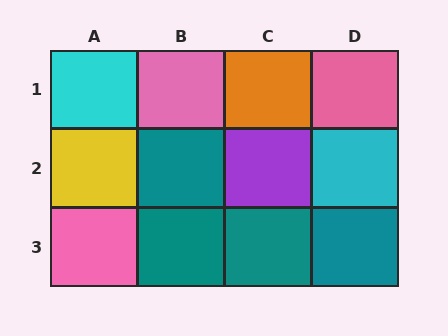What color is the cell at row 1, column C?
Orange.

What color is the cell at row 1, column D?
Pink.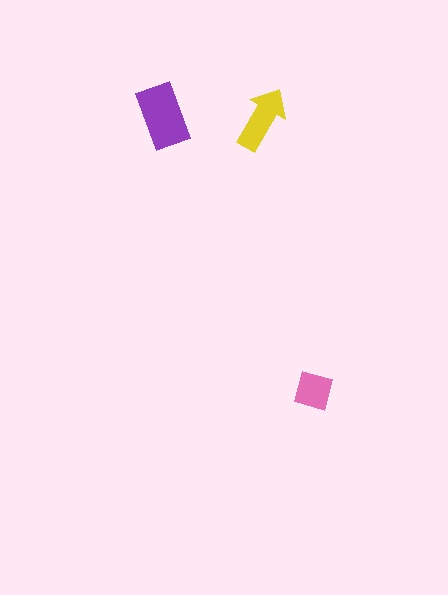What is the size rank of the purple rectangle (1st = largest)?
1st.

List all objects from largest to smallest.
The purple rectangle, the yellow arrow, the pink square.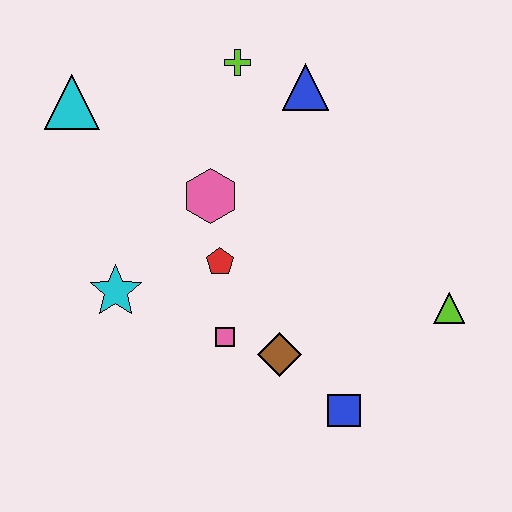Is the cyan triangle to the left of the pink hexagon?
Yes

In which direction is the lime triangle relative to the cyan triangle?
The lime triangle is to the right of the cyan triangle.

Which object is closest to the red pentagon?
The pink hexagon is closest to the red pentagon.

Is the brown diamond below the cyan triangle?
Yes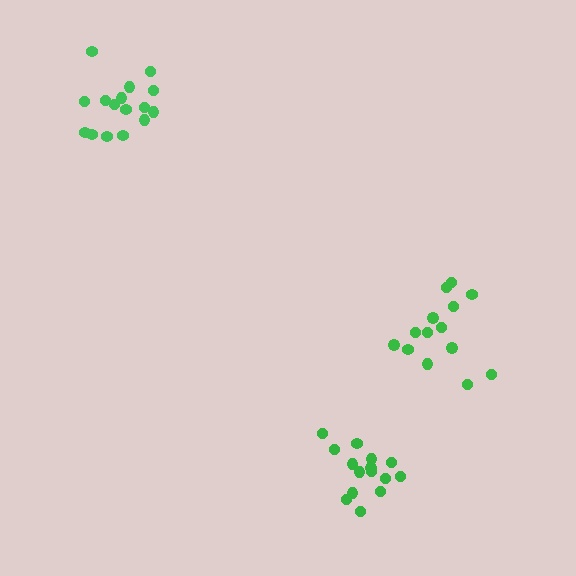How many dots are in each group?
Group 1: 15 dots, Group 2: 16 dots, Group 3: 14 dots (45 total).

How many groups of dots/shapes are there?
There are 3 groups.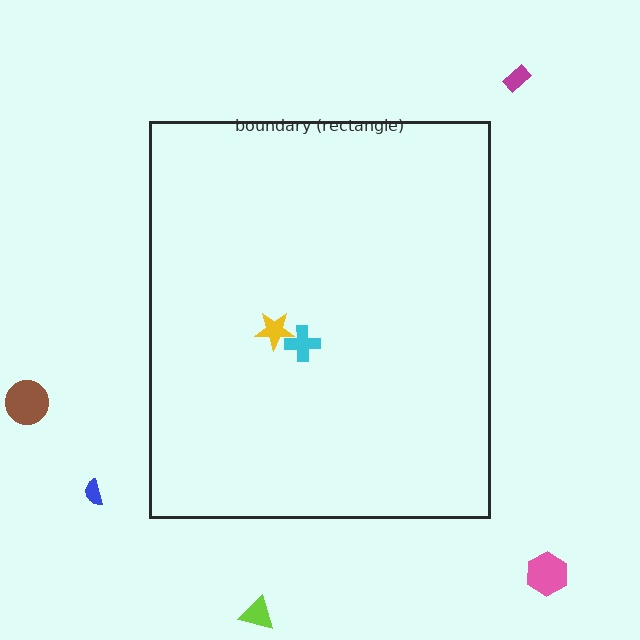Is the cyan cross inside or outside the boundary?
Inside.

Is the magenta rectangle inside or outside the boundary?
Outside.